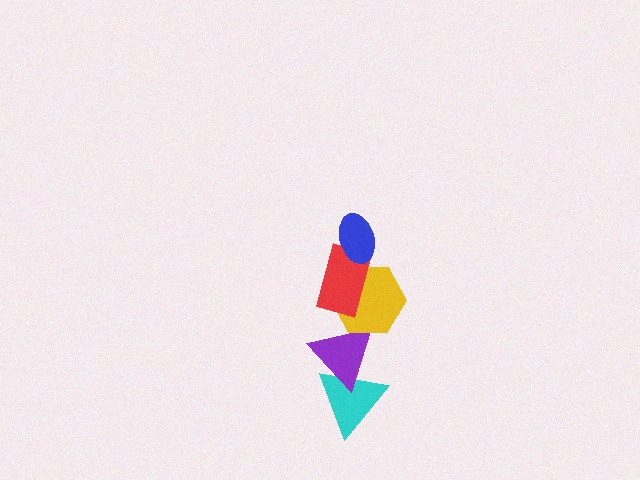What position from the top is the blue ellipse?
The blue ellipse is 1st from the top.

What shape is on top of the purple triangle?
The yellow hexagon is on top of the purple triangle.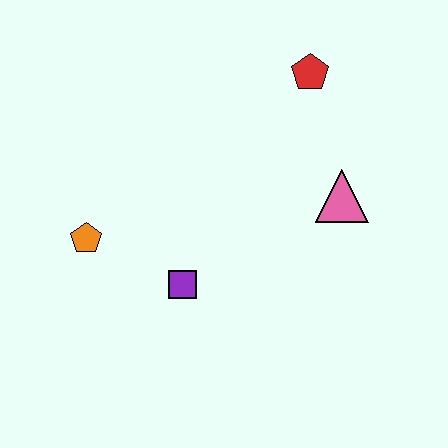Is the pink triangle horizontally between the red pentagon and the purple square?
No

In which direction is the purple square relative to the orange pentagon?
The purple square is to the right of the orange pentagon.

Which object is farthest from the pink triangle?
The orange pentagon is farthest from the pink triangle.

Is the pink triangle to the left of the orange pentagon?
No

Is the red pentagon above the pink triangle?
Yes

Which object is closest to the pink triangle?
The red pentagon is closest to the pink triangle.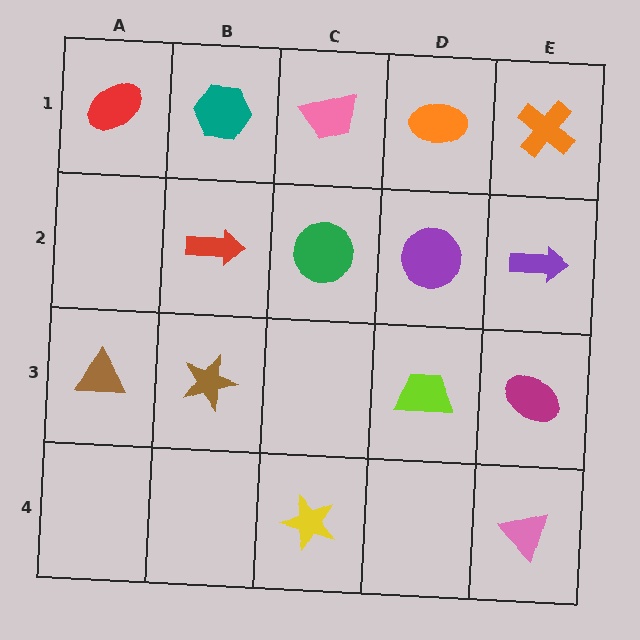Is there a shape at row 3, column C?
No, that cell is empty.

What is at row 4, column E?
A pink triangle.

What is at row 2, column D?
A purple circle.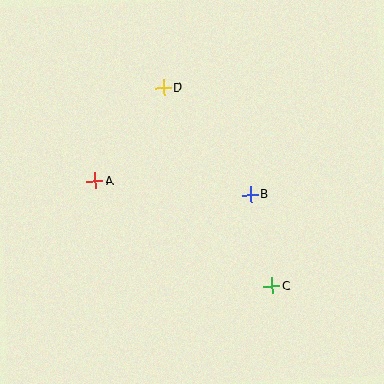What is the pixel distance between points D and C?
The distance between D and C is 226 pixels.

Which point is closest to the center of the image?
Point B at (251, 194) is closest to the center.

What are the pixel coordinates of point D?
Point D is at (164, 88).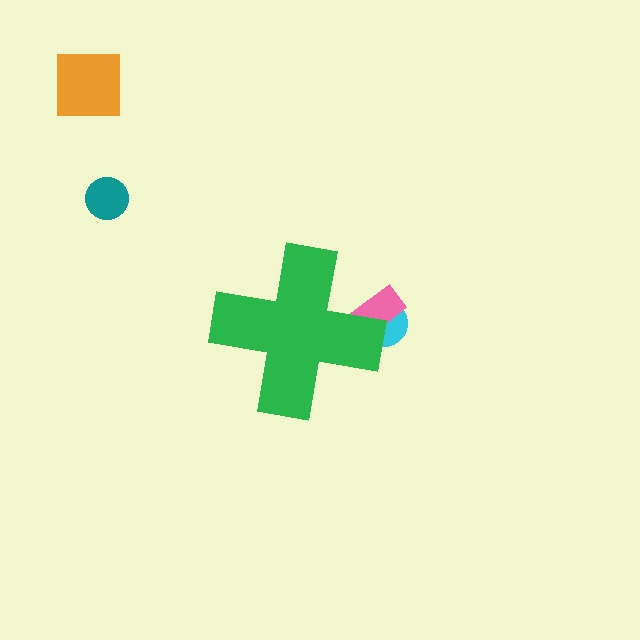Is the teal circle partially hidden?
No, the teal circle is fully visible.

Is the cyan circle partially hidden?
Yes, the cyan circle is partially hidden behind the green cross.